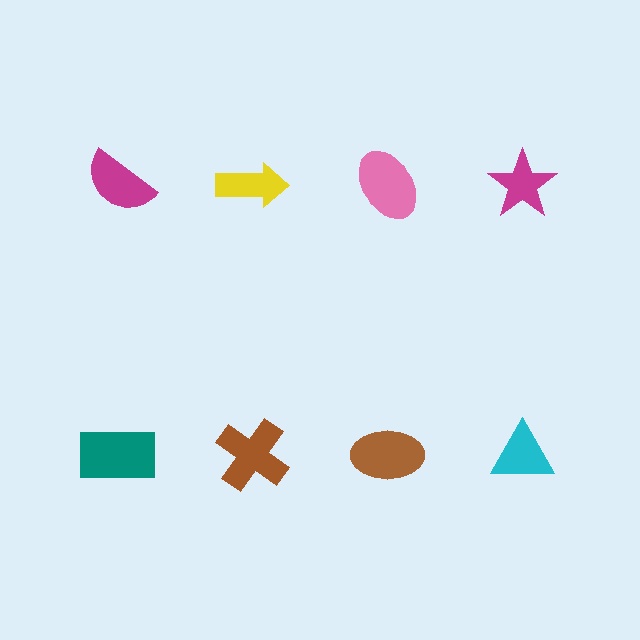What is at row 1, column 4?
A magenta star.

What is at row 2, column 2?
A brown cross.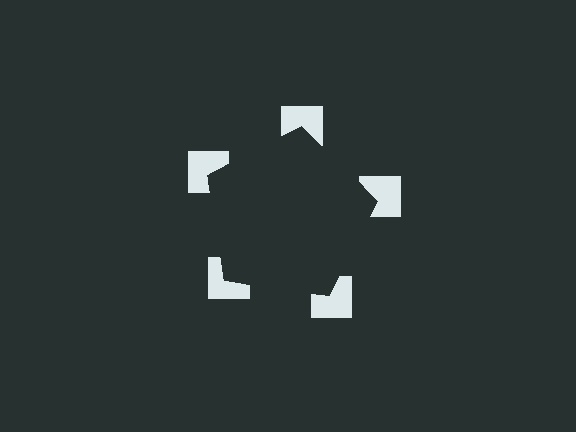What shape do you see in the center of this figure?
An illusory pentagon — its edges are inferred from the aligned wedge cuts in the notched squares, not physically drawn.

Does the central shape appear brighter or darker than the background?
It typically appears slightly darker than the background, even though no actual brightness change is drawn.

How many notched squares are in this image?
There are 5 — one at each vertex of the illusory pentagon.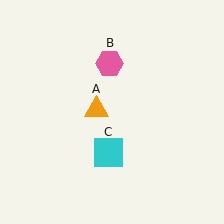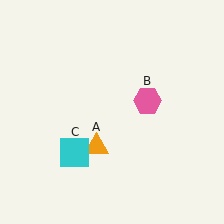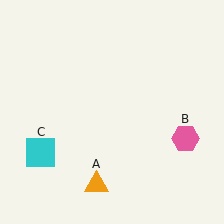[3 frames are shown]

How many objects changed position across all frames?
3 objects changed position: orange triangle (object A), pink hexagon (object B), cyan square (object C).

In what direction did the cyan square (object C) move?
The cyan square (object C) moved left.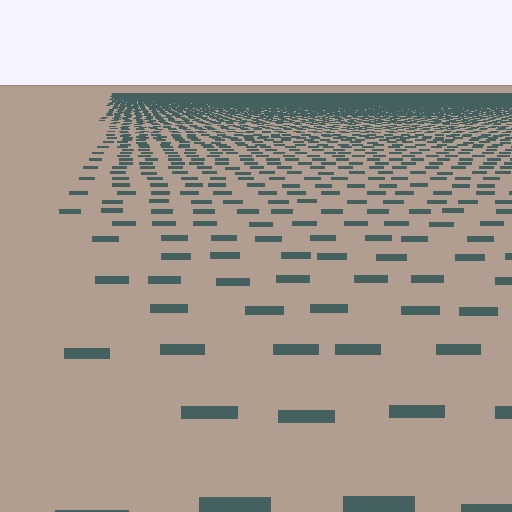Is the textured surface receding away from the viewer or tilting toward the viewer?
The surface is receding away from the viewer. Texture elements get smaller and denser toward the top.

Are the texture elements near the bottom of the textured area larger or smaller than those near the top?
Larger. Near the bottom, elements are closer to the viewer and appear at a bigger on-screen size.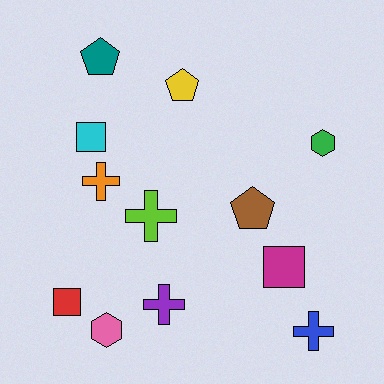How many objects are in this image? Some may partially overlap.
There are 12 objects.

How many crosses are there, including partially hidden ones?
There are 4 crosses.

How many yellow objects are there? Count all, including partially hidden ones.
There is 1 yellow object.